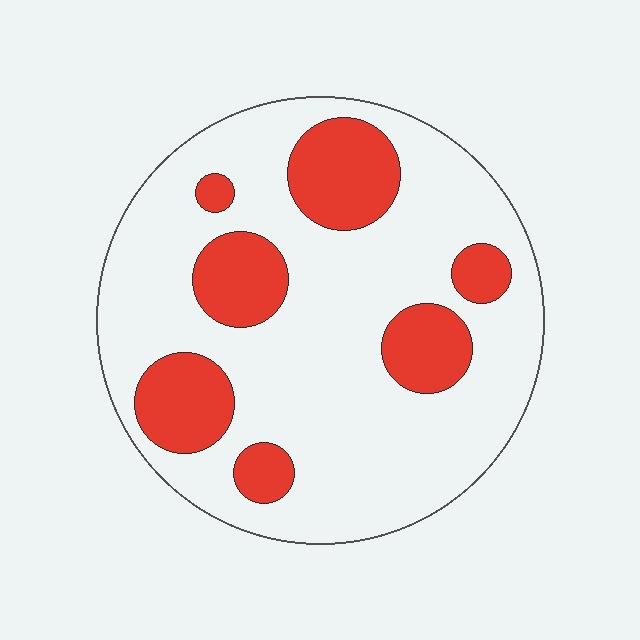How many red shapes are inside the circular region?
7.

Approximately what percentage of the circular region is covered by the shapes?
Approximately 25%.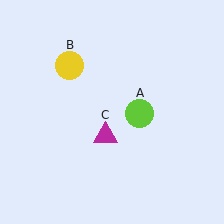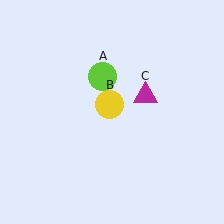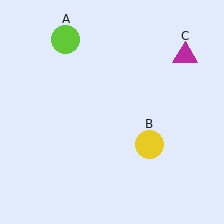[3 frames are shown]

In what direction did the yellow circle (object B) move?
The yellow circle (object B) moved down and to the right.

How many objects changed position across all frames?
3 objects changed position: lime circle (object A), yellow circle (object B), magenta triangle (object C).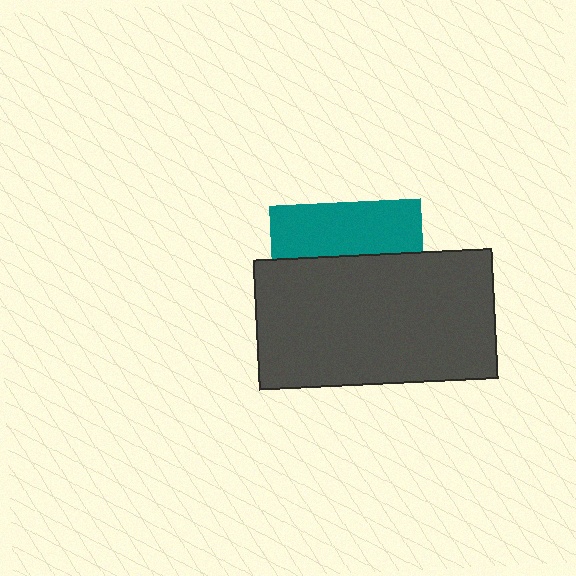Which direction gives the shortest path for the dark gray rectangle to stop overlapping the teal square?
Moving down gives the shortest separation.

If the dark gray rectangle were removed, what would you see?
You would see the complete teal square.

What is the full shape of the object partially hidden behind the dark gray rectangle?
The partially hidden object is a teal square.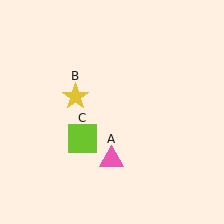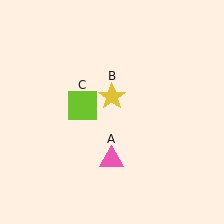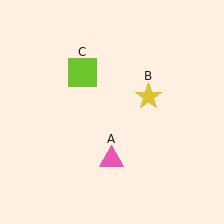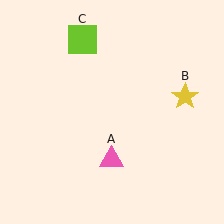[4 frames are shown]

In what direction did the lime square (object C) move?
The lime square (object C) moved up.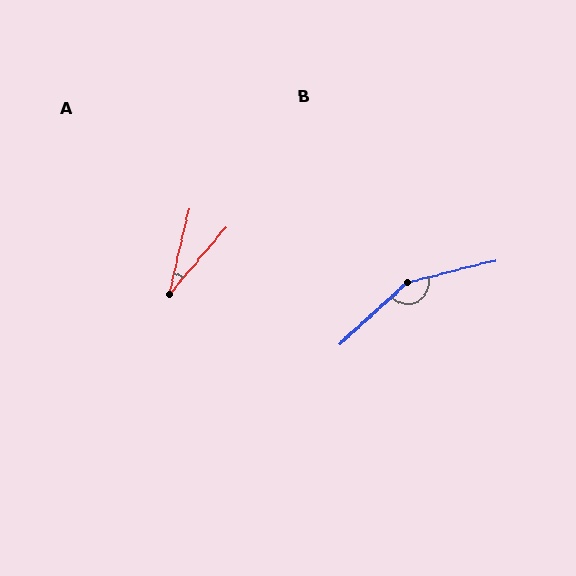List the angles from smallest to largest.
A (27°), B (151°).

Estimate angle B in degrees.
Approximately 151 degrees.